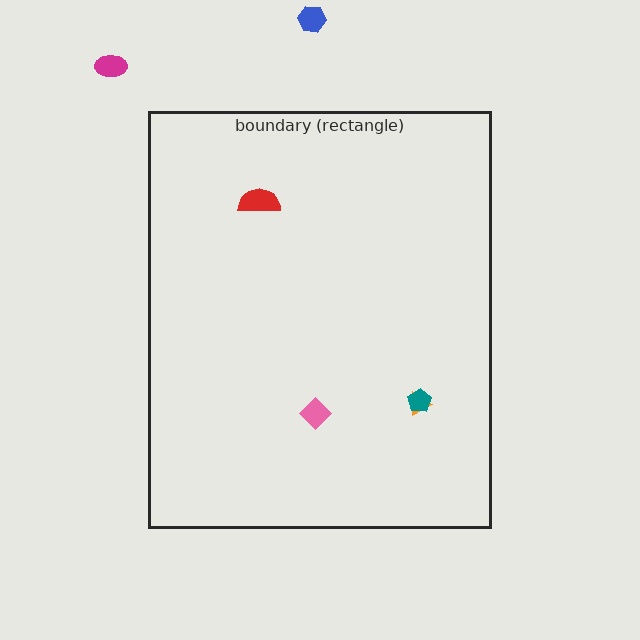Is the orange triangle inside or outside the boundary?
Inside.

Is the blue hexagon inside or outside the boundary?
Outside.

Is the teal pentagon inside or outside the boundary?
Inside.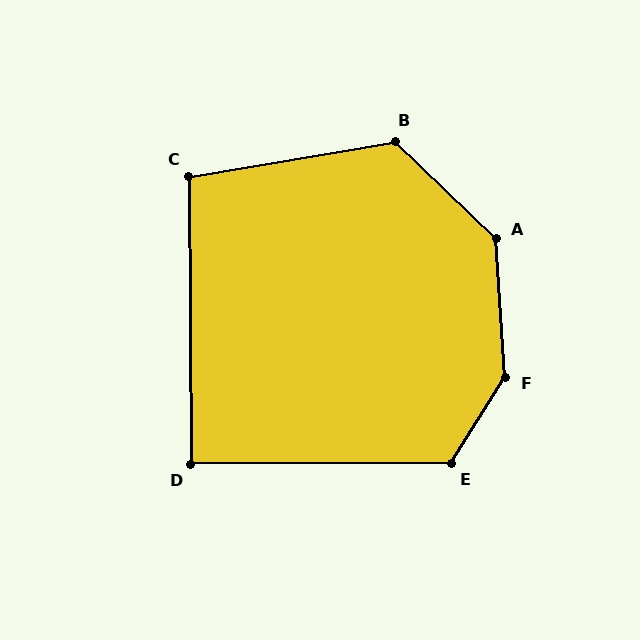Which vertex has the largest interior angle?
F, at approximately 144 degrees.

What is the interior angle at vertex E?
Approximately 123 degrees (obtuse).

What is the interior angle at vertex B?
Approximately 126 degrees (obtuse).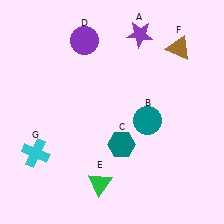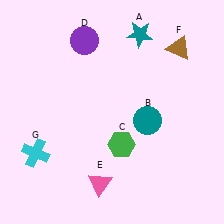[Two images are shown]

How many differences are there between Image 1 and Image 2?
There are 3 differences between the two images.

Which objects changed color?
A changed from purple to teal. C changed from teal to green. E changed from green to pink.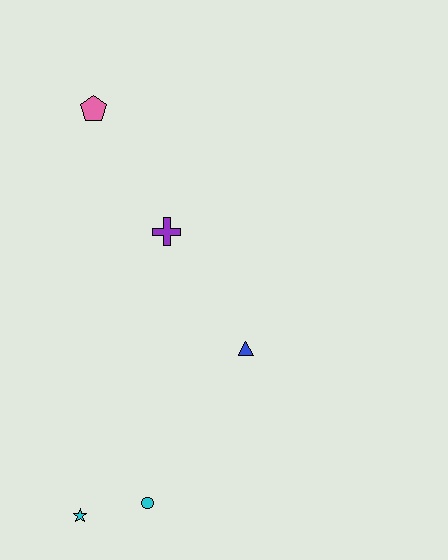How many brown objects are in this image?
There are no brown objects.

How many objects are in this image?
There are 5 objects.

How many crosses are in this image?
There is 1 cross.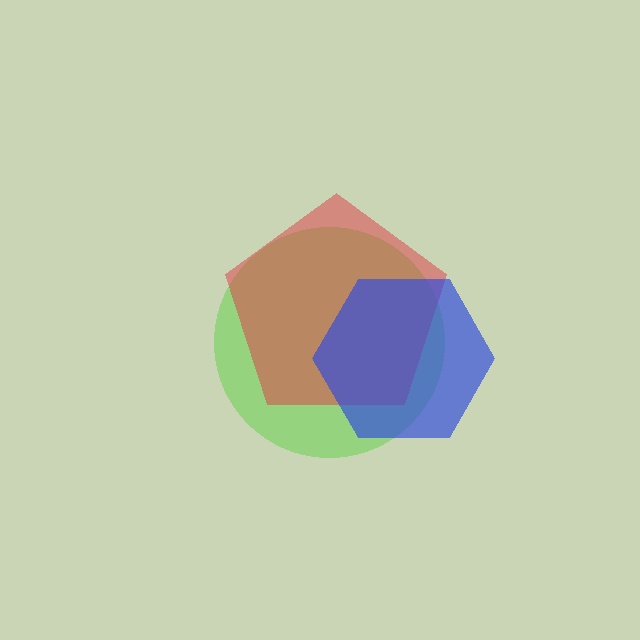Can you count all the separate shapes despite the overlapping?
Yes, there are 3 separate shapes.